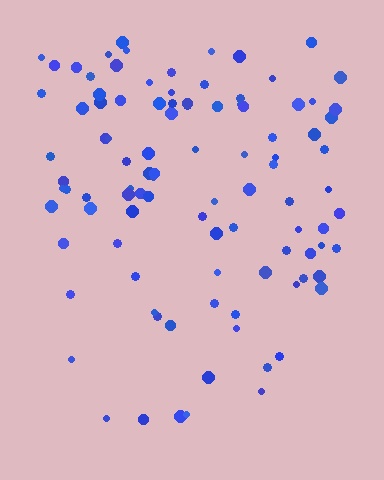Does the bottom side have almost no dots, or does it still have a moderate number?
Still a moderate number, just noticeably fewer than the top.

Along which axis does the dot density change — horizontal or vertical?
Vertical.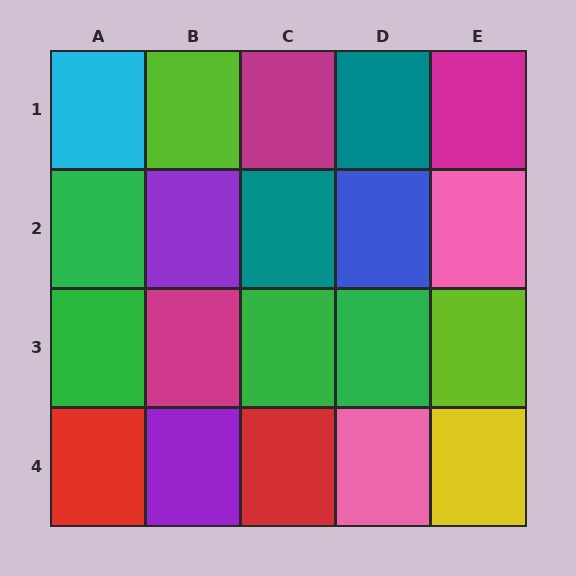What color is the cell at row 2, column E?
Pink.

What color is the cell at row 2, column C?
Teal.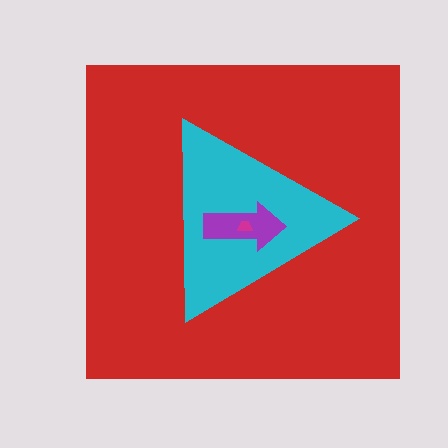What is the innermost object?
The magenta trapezoid.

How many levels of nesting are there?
4.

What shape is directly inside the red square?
The cyan triangle.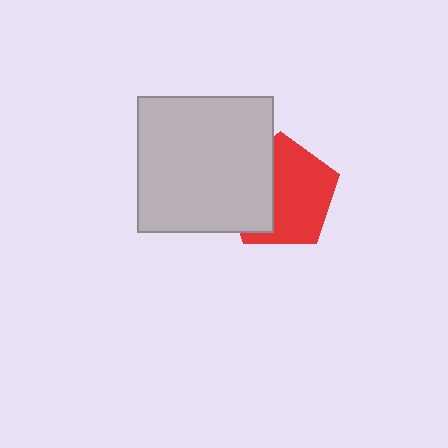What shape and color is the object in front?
The object in front is a light gray square.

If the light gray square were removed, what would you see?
You would see the complete red pentagon.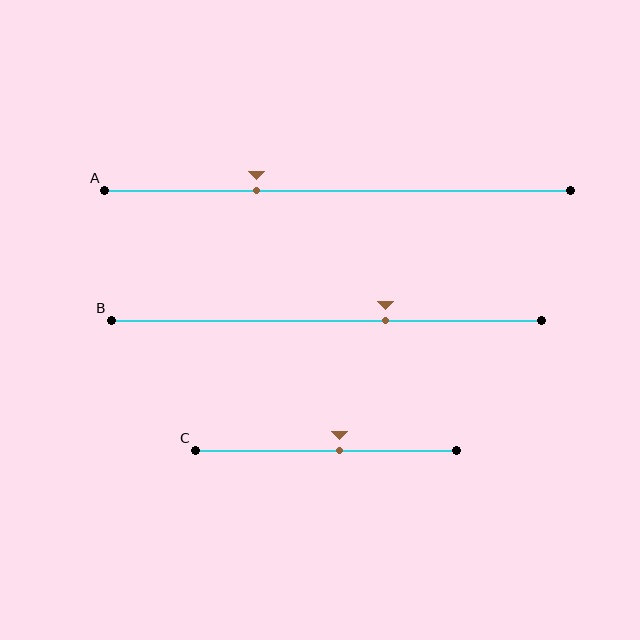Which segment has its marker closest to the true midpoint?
Segment C has its marker closest to the true midpoint.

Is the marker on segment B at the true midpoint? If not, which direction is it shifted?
No, the marker on segment B is shifted to the right by about 14% of the segment length.